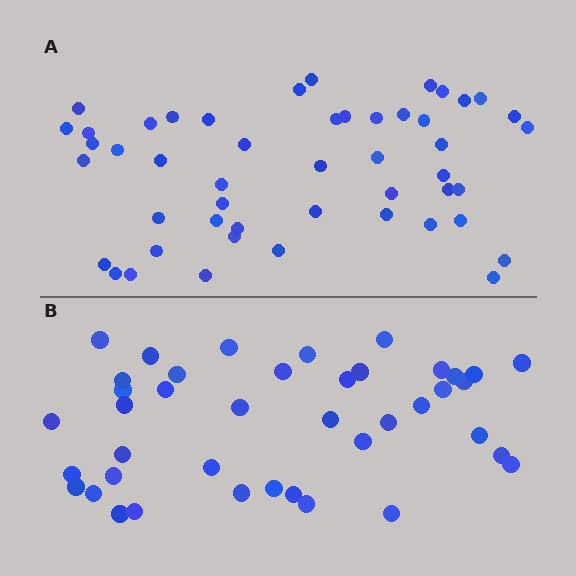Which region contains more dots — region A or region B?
Region A (the top region) has more dots.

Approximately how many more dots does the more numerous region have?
Region A has roughly 8 or so more dots than region B.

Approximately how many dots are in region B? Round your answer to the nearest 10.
About 40 dots. (The exact count is 41, which rounds to 40.)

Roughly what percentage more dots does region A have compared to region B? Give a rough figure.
About 20% more.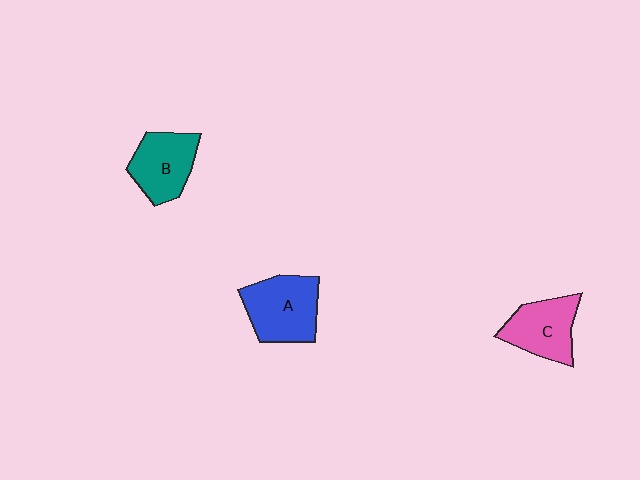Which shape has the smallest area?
Shape B (teal).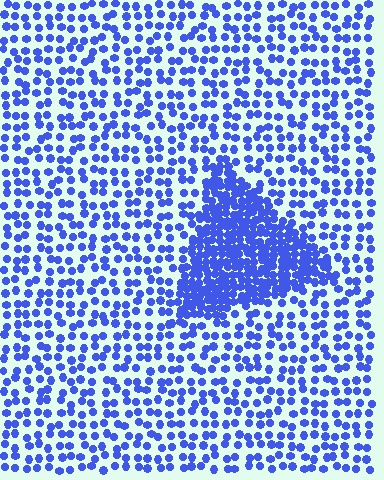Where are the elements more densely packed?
The elements are more densely packed inside the triangle boundary.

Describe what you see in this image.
The image contains small blue elements arranged at two different densities. A triangle-shaped region is visible where the elements are more densely packed than the surrounding area.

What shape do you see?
I see a triangle.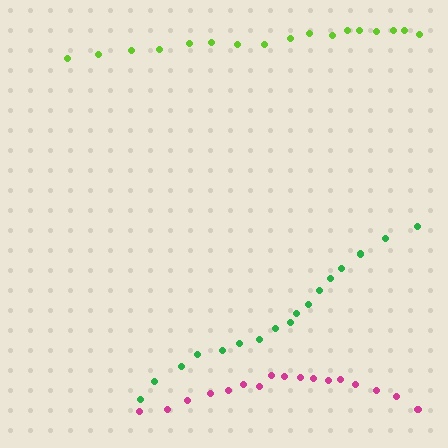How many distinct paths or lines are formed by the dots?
There are 3 distinct paths.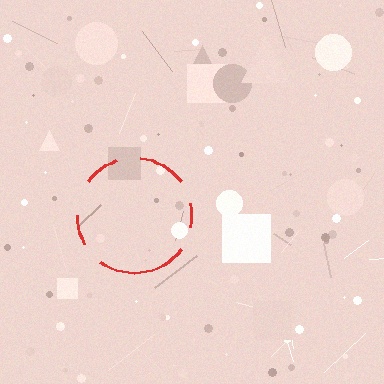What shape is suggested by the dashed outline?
The dashed outline suggests a circle.